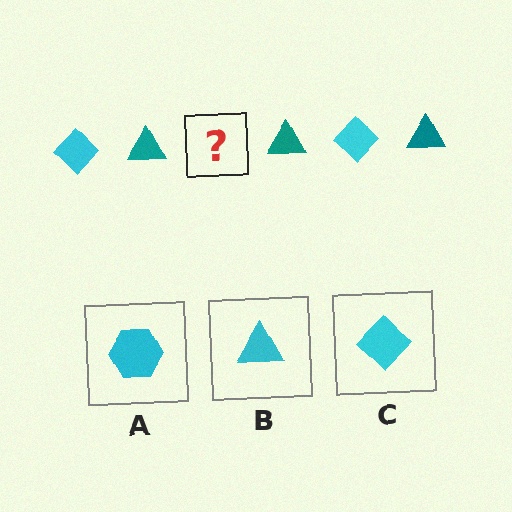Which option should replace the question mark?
Option C.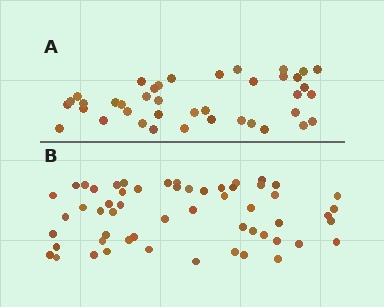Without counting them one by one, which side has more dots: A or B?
Region B (the bottom region) has more dots.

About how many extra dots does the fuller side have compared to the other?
Region B has approximately 15 more dots than region A.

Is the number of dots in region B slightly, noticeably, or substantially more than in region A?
Region B has noticeably more, but not dramatically so. The ratio is roughly 1.4 to 1.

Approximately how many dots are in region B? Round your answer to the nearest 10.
About 60 dots. (The exact count is 56, which rounds to 60.)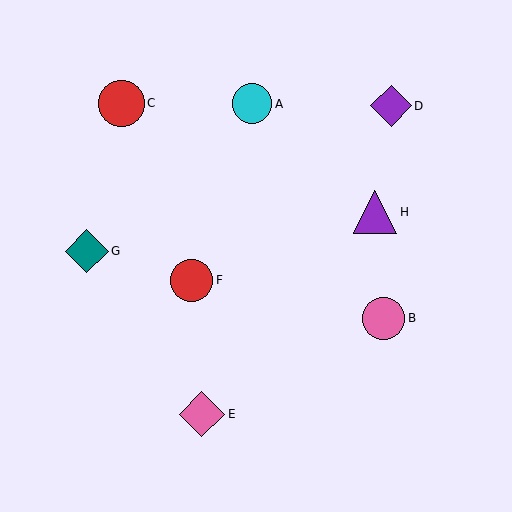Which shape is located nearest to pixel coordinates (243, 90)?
The cyan circle (labeled A) at (252, 104) is nearest to that location.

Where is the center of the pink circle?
The center of the pink circle is at (383, 318).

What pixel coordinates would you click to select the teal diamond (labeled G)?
Click at (87, 251) to select the teal diamond G.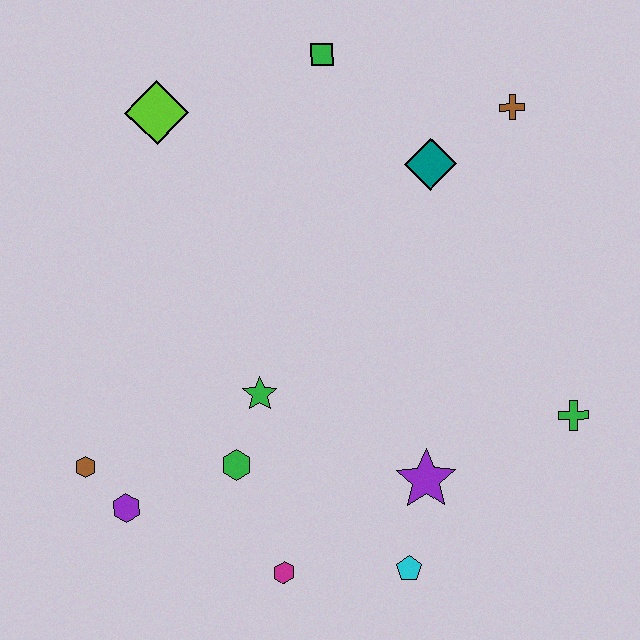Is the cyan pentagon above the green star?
No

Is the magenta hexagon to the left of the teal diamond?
Yes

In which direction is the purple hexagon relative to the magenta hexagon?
The purple hexagon is to the left of the magenta hexagon.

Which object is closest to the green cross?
The purple star is closest to the green cross.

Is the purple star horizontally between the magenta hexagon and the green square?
No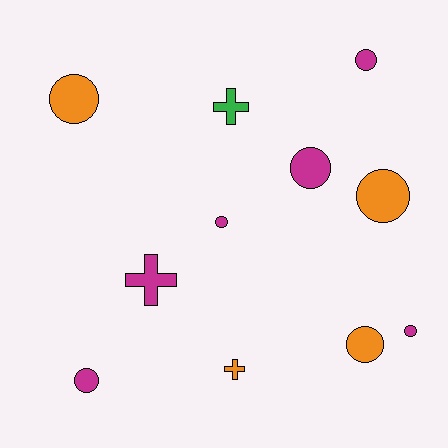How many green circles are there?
There are no green circles.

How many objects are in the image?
There are 11 objects.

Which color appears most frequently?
Magenta, with 6 objects.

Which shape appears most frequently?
Circle, with 8 objects.